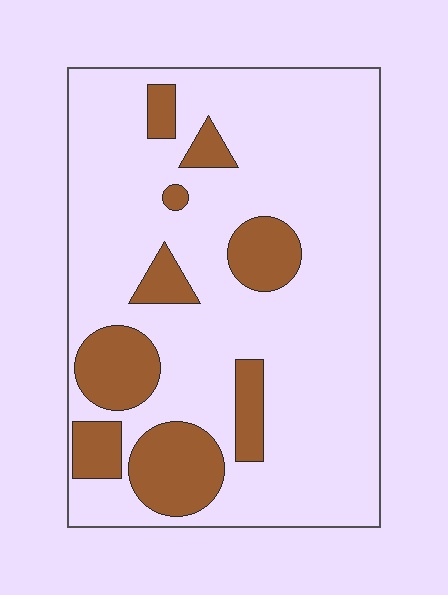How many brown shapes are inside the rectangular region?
9.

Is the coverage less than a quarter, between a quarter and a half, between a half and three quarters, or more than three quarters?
Less than a quarter.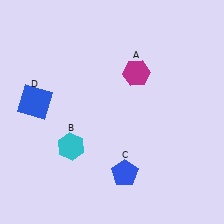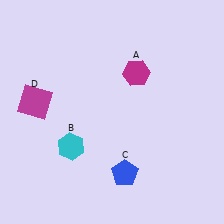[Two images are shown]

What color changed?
The square (D) changed from blue in Image 1 to magenta in Image 2.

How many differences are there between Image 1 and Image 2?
There is 1 difference between the two images.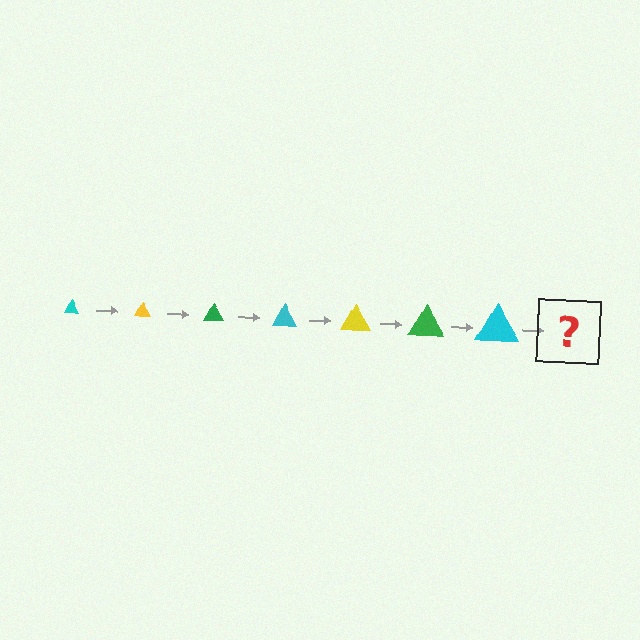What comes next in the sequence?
The next element should be a yellow triangle, larger than the previous one.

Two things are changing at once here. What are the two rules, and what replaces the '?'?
The two rules are that the triangle grows larger each step and the color cycles through cyan, yellow, and green. The '?' should be a yellow triangle, larger than the previous one.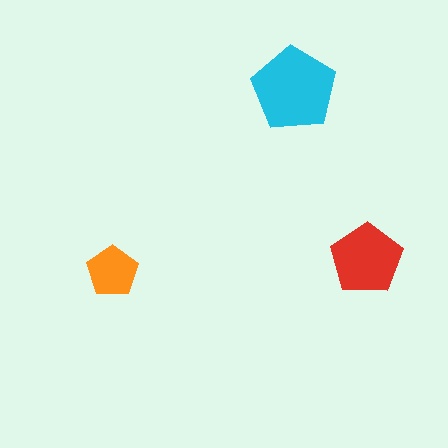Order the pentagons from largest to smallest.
the cyan one, the red one, the orange one.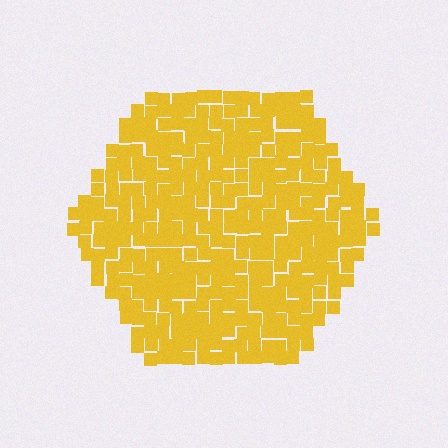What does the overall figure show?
The overall figure shows a hexagon.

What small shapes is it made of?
It is made of small squares.